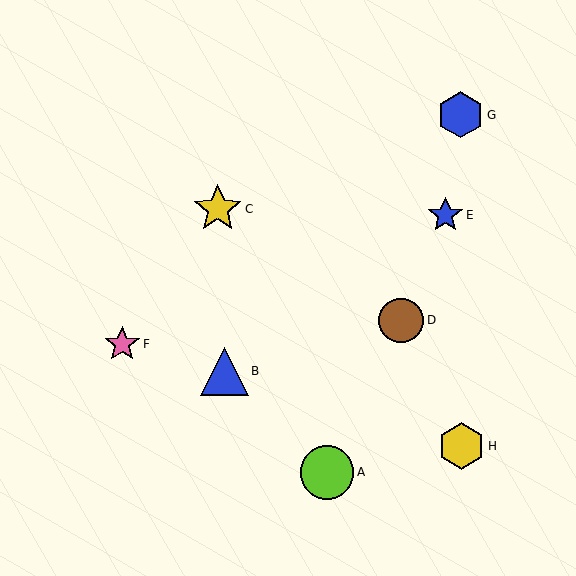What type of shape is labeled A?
Shape A is a lime circle.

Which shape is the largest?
The lime circle (labeled A) is the largest.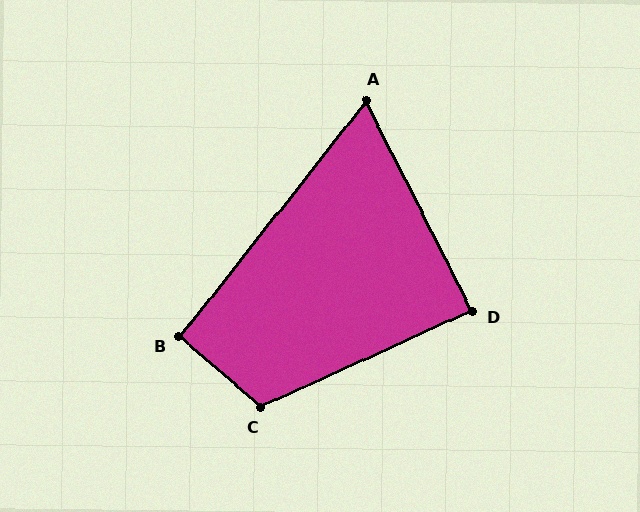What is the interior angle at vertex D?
Approximately 88 degrees (approximately right).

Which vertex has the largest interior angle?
C, at approximately 115 degrees.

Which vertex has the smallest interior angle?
A, at approximately 65 degrees.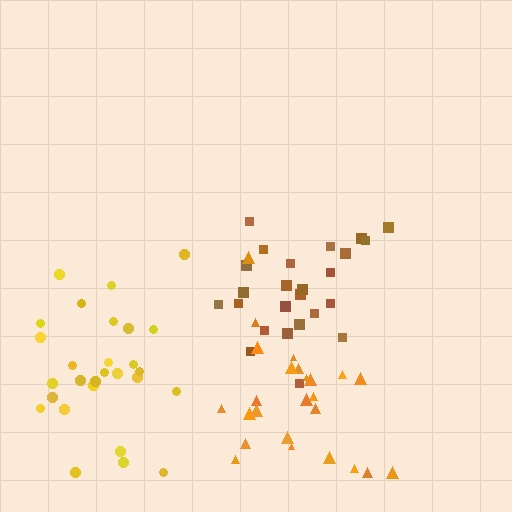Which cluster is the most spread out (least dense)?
Yellow.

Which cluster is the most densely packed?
Brown.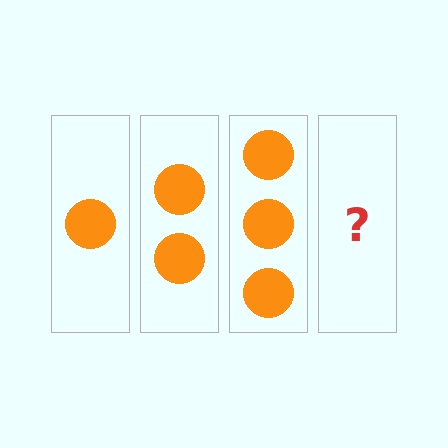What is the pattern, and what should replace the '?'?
The pattern is that each step adds one more circle. The '?' should be 4 circles.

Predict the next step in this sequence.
The next step is 4 circles.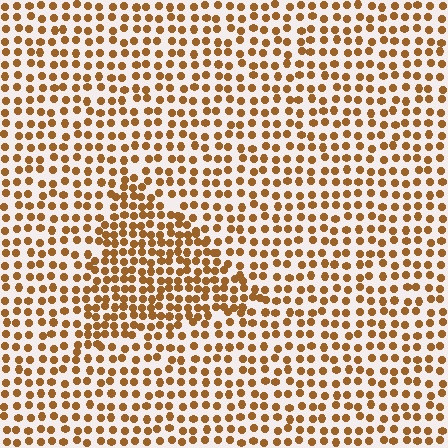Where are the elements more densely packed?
The elements are more densely packed inside the triangle boundary.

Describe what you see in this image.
The image contains small brown elements arranged at two different densities. A triangle-shaped region is visible where the elements are more densely packed than the surrounding area.